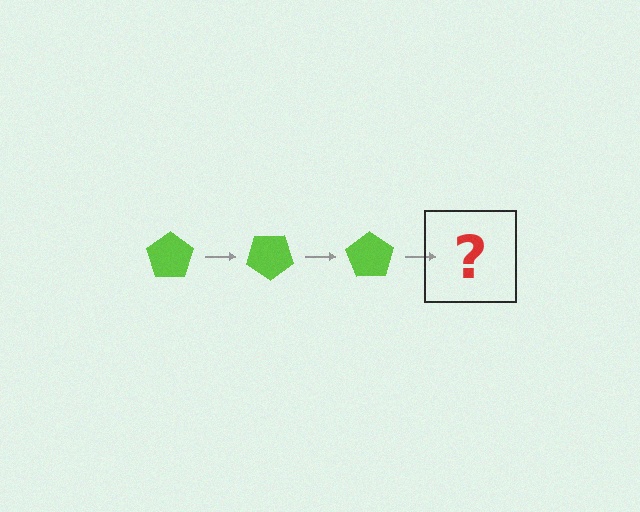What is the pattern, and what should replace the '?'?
The pattern is that the pentagon rotates 35 degrees each step. The '?' should be a lime pentagon rotated 105 degrees.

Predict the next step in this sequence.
The next step is a lime pentagon rotated 105 degrees.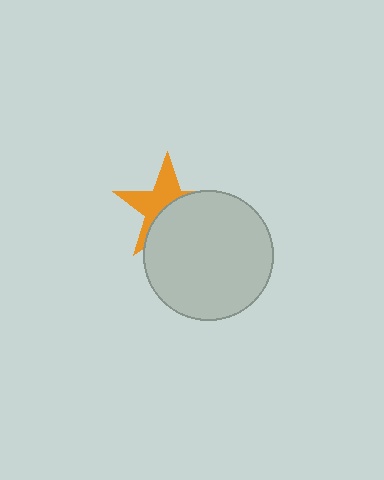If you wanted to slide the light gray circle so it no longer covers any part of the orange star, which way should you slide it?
Slide it toward the lower-right — that is the most direct way to separate the two shapes.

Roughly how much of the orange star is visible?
About half of it is visible (roughly 49%).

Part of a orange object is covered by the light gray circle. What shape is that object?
It is a star.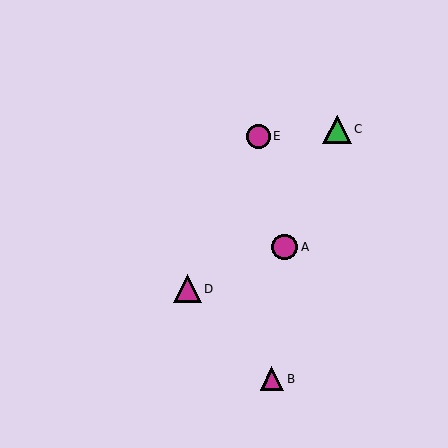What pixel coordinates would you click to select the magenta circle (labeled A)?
Click at (285, 247) to select the magenta circle A.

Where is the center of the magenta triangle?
The center of the magenta triangle is at (272, 379).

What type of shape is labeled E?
Shape E is a magenta circle.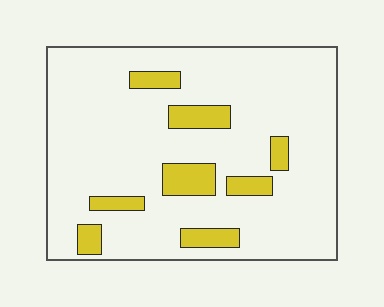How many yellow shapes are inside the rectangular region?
8.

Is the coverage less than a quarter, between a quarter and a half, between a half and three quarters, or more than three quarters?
Less than a quarter.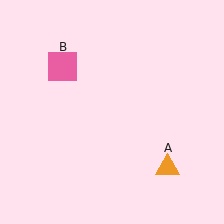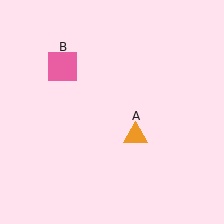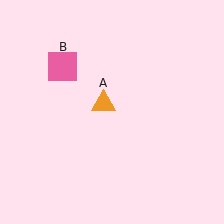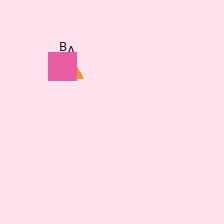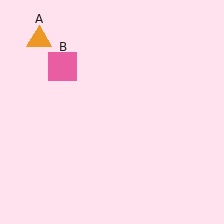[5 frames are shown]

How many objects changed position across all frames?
1 object changed position: orange triangle (object A).